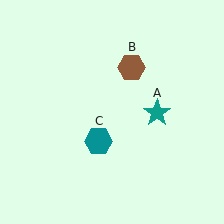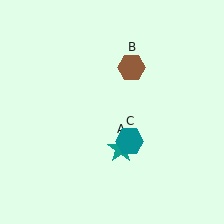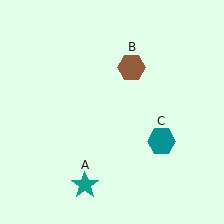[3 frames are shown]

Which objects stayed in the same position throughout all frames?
Brown hexagon (object B) remained stationary.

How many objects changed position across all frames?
2 objects changed position: teal star (object A), teal hexagon (object C).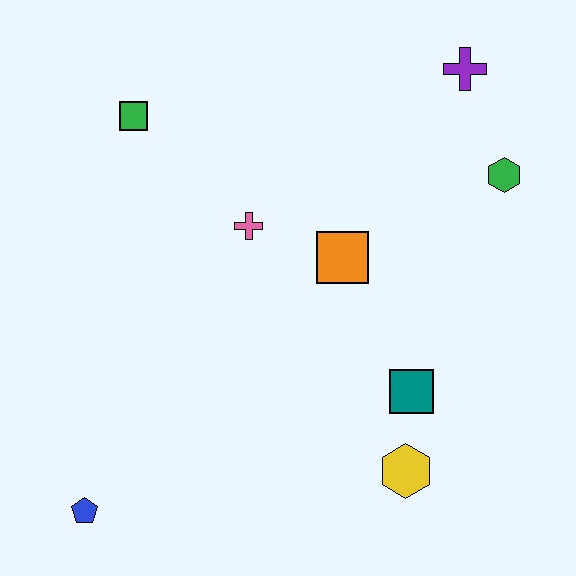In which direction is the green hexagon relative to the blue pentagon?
The green hexagon is to the right of the blue pentagon.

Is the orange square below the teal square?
No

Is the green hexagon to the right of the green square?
Yes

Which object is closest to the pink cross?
The orange square is closest to the pink cross.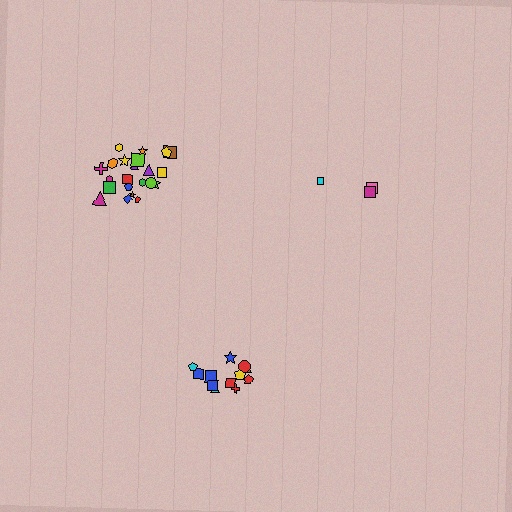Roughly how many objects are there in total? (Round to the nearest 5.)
Roughly 35 objects in total.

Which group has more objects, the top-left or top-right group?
The top-left group.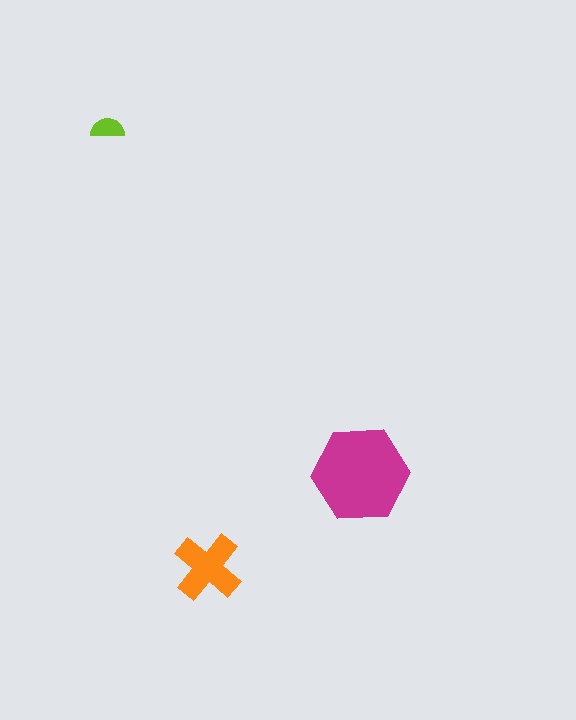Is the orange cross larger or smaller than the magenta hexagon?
Smaller.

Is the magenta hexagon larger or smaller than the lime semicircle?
Larger.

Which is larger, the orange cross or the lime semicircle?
The orange cross.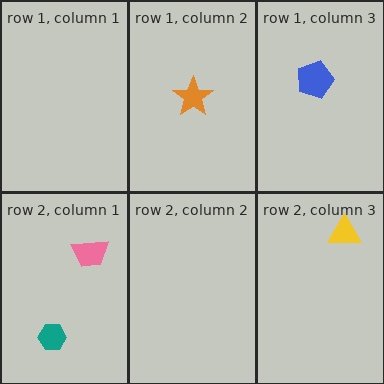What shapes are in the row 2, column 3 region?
The yellow triangle.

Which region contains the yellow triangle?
The row 2, column 3 region.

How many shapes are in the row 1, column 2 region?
1.